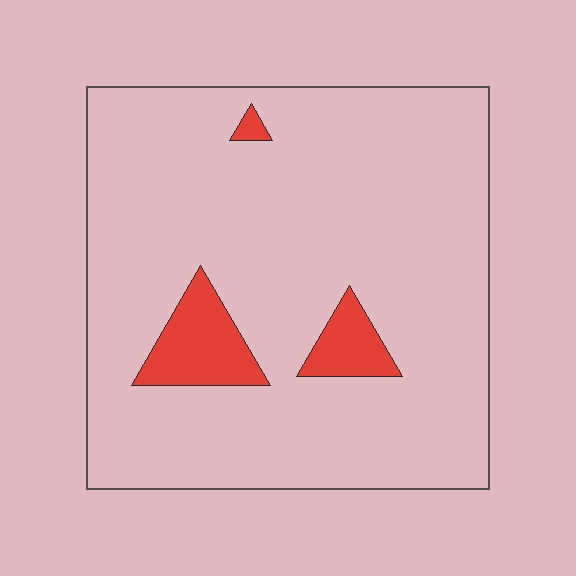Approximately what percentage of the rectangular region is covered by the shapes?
Approximately 10%.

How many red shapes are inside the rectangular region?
3.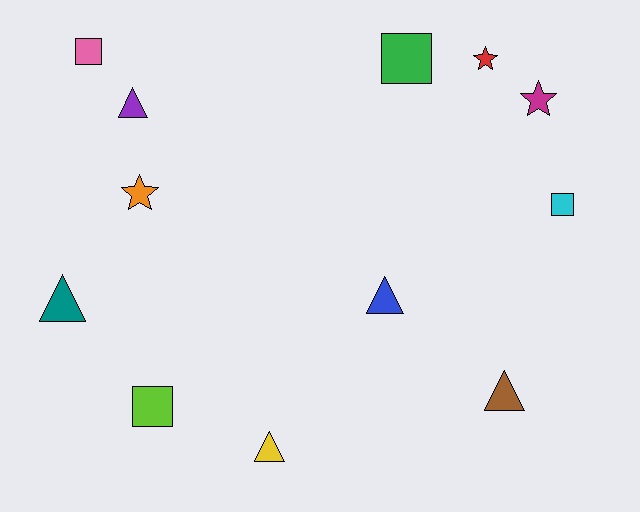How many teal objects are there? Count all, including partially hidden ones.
There is 1 teal object.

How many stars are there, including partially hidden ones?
There are 3 stars.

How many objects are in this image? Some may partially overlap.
There are 12 objects.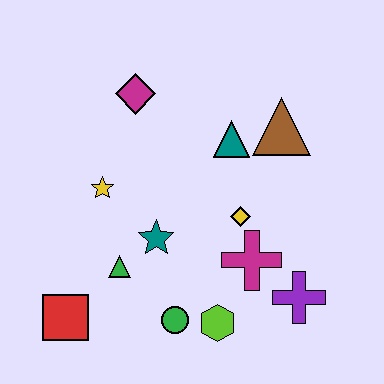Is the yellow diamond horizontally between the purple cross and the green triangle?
Yes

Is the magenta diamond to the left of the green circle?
Yes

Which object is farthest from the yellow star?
The purple cross is farthest from the yellow star.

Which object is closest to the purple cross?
The magenta cross is closest to the purple cross.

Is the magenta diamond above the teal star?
Yes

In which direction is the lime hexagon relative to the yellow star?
The lime hexagon is below the yellow star.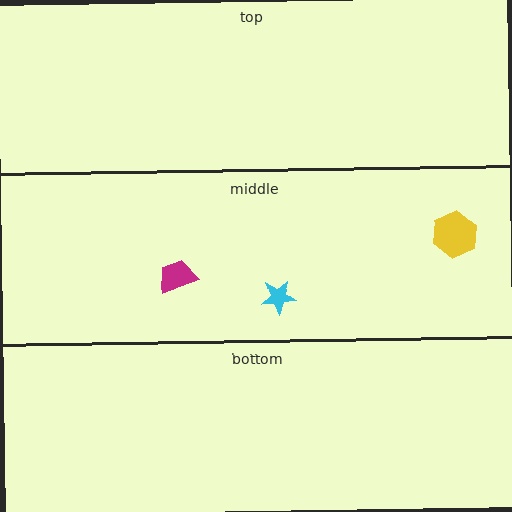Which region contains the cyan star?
The middle region.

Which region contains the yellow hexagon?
The middle region.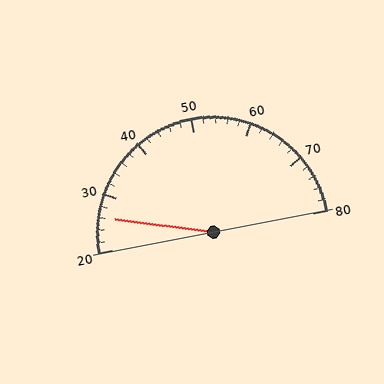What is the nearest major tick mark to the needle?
The nearest major tick mark is 30.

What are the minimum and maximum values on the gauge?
The gauge ranges from 20 to 80.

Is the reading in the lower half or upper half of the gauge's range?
The reading is in the lower half of the range (20 to 80).